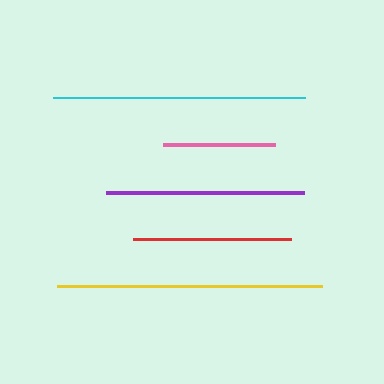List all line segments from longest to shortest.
From longest to shortest: yellow, cyan, purple, red, pink.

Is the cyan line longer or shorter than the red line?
The cyan line is longer than the red line.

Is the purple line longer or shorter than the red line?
The purple line is longer than the red line.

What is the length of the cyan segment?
The cyan segment is approximately 252 pixels long.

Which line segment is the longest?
The yellow line is the longest at approximately 264 pixels.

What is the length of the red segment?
The red segment is approximately 158 pixels long.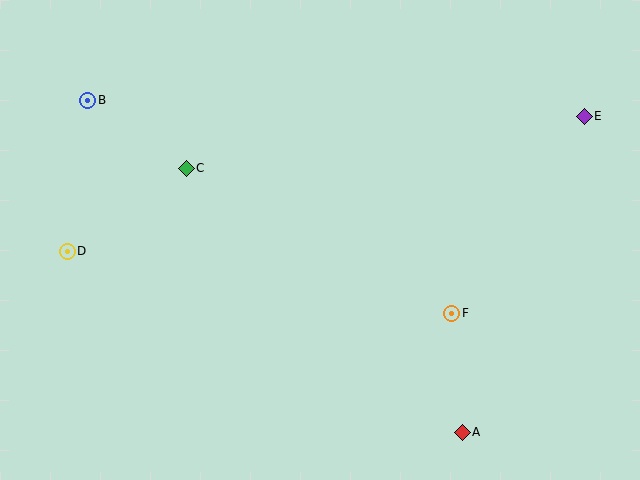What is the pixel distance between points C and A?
The distance between C and A is 382 pixels.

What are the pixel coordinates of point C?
Point C is at (186, 168).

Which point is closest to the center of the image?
Point F at (452, 313) is closest to the center.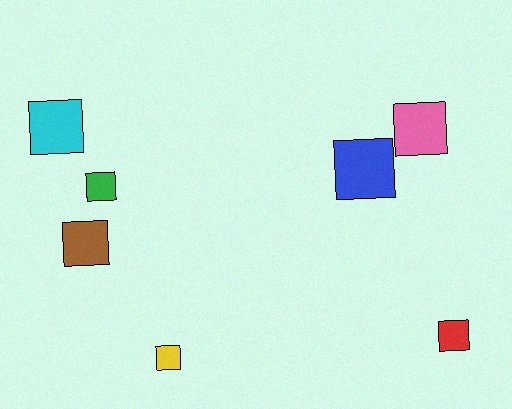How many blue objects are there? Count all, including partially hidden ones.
There is 1 blue object.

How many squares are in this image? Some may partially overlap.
There are 7 squares.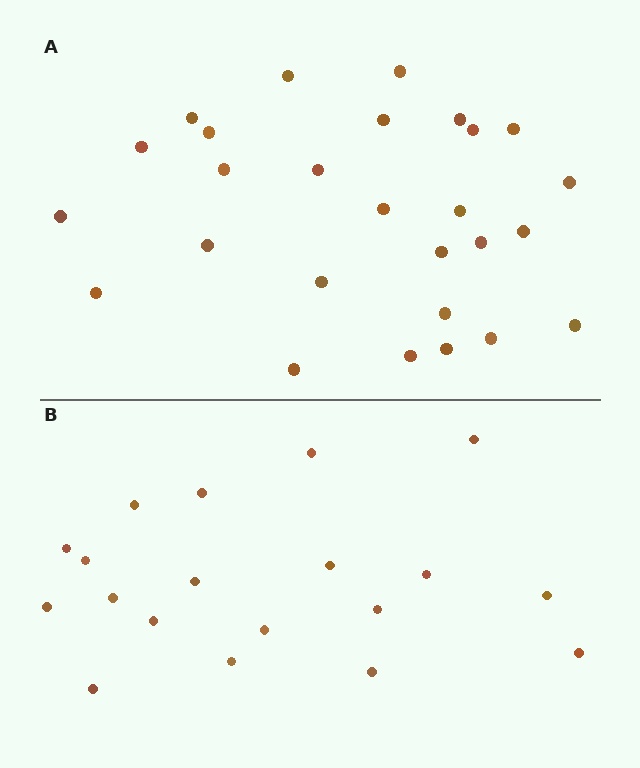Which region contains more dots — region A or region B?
Region A (the top region) has more dots.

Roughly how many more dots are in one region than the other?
Region A has roughly 8 or so more dots than region B.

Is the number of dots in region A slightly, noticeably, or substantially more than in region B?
Region A has noticeably more, but not dramatically so. The ratio is roughly 1.4 to 1.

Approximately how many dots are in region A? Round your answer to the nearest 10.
About 30 dots. (The exact count is 27, which rounds to 30.)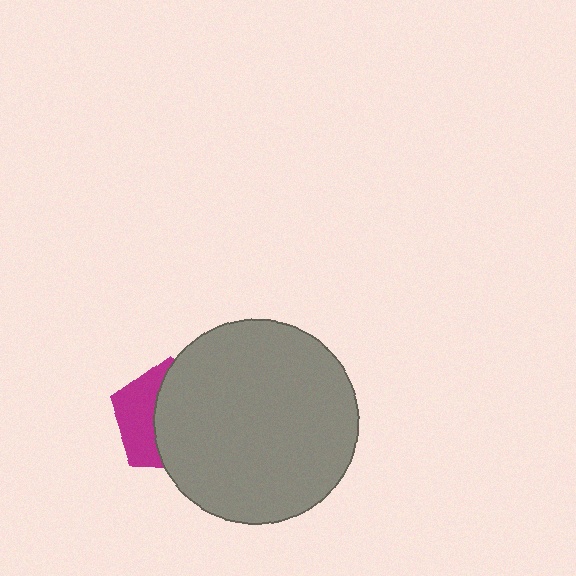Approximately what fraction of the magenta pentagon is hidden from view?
Roughly 61% of the magenta pentagon is hidden behind the gray circle.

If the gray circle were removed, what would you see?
You would see the complete magenta pentagon.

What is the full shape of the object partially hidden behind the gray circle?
The partially hidden object is a magenta pentagon.